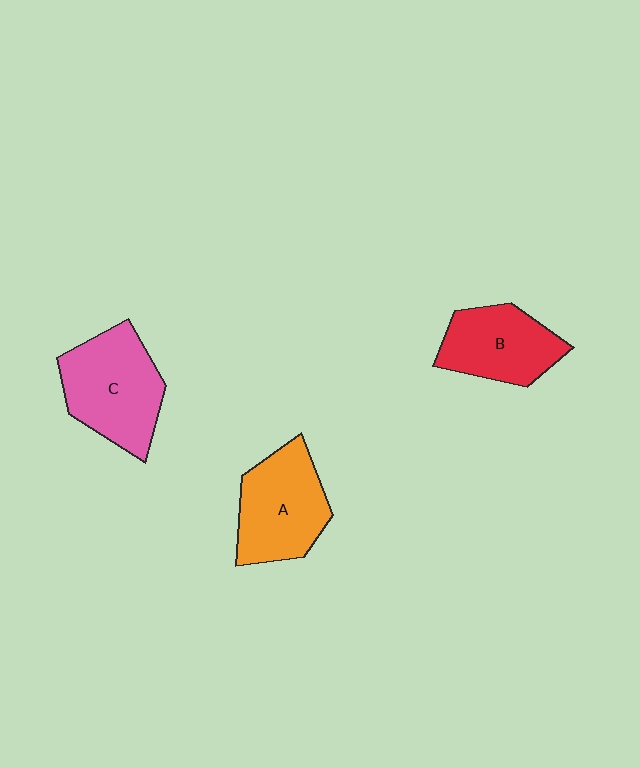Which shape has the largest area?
Shape C (pink).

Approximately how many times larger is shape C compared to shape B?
Approximately 1.2 times.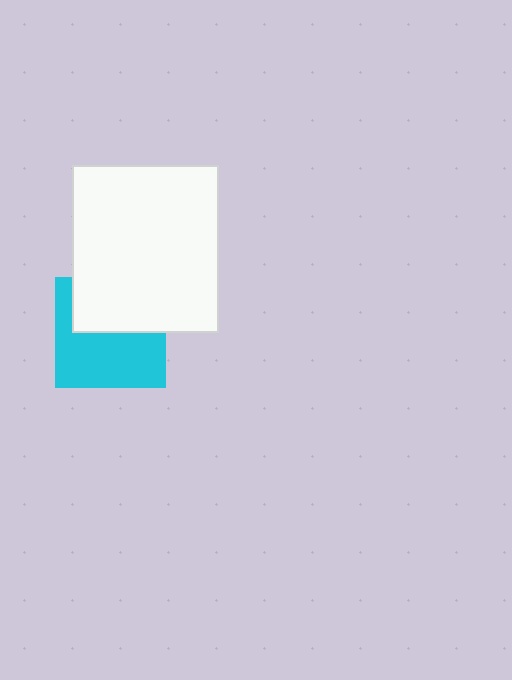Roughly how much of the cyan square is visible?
About half of it is visible (roughly 56%).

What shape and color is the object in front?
The object in front is a white rectangle.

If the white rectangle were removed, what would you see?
You would see the complete cyan square.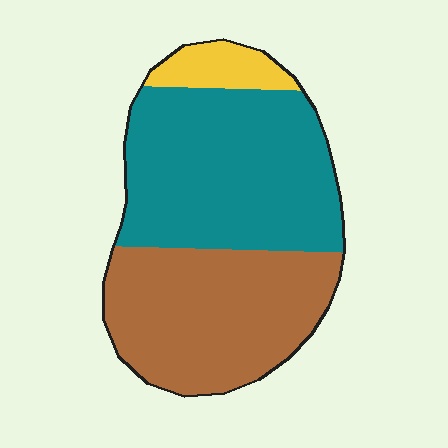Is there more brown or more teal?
Teal.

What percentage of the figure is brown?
Brown takes up about two fifths (2/5) of the figure.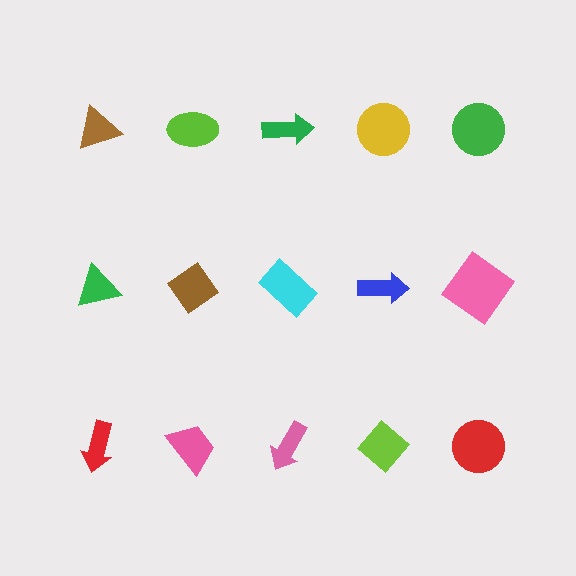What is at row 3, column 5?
A red circle.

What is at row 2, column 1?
A green triangle.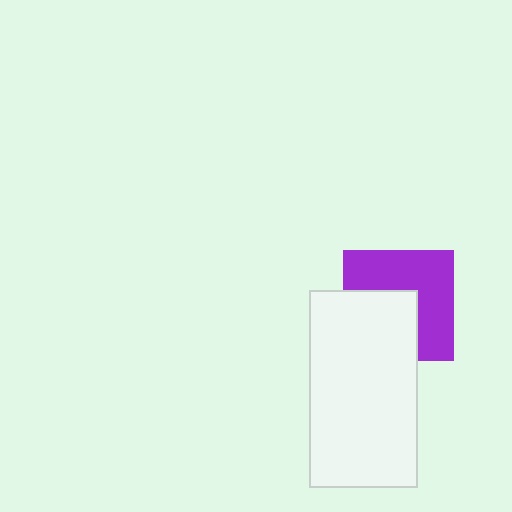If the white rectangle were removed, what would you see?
You would see the complete purple square.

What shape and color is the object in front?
The object in front is a white rectangle.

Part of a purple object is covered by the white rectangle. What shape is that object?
It is a square.